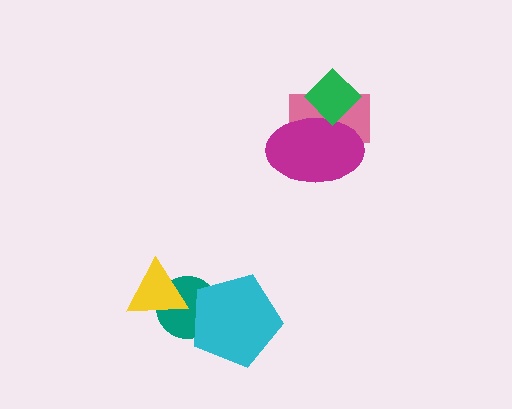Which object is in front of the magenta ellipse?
The green diamond is in front of the magenta ellipse.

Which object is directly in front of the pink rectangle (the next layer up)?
The magenta ellipse is directly in front of the pink rectangle.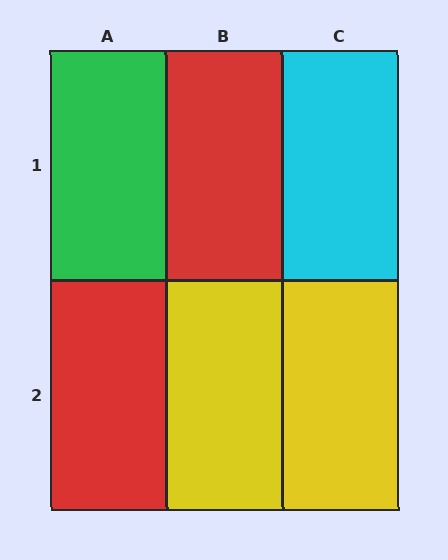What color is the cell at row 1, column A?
Green.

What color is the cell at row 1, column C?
Cyan.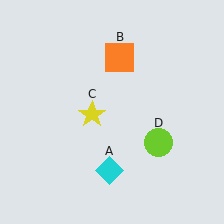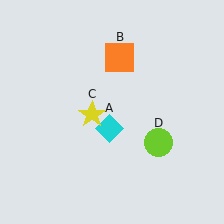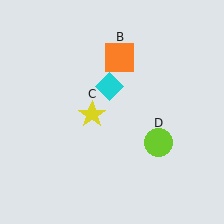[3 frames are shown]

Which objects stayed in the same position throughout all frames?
Orange square (object B) and yellow star (object C) and lime circle (object D) remained stationary.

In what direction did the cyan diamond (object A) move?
The cyan diamond (object A) moved up.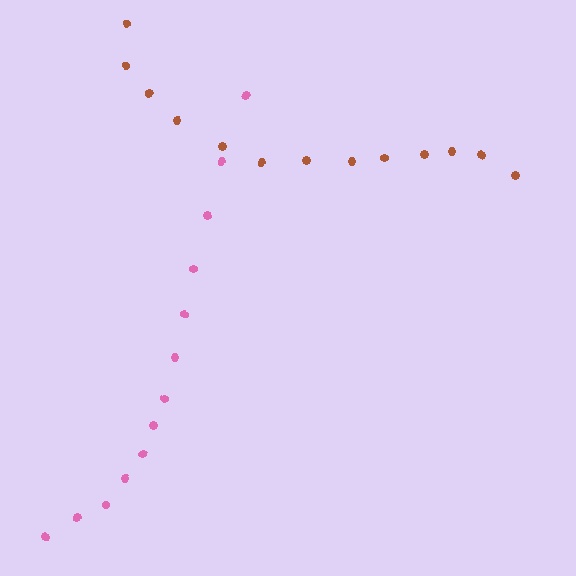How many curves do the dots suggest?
There are 2 distinct paths.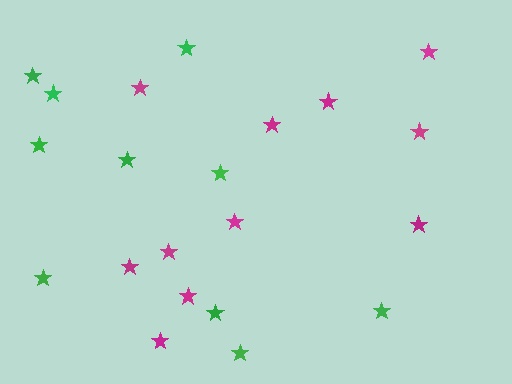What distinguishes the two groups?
There are 2 groups: one group of green stars (10) and one group of magenta stars (11).